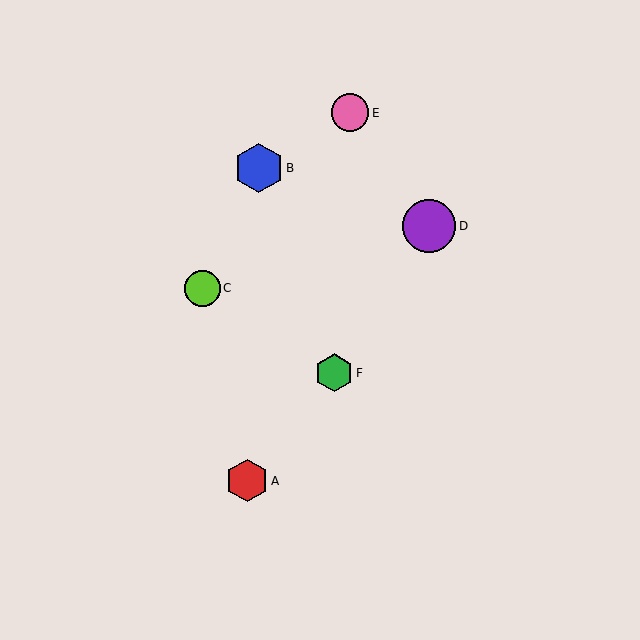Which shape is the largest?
The purple circle (labeled D) is the largest.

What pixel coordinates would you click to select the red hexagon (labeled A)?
Click at (247, 481) to select the red hexagon A.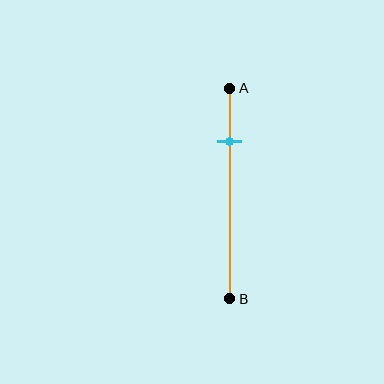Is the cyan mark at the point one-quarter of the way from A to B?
Yes, the mark is approximately at the one-quarter point.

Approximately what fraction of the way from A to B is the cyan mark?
The cyan mark is approximately 25% of the way from A to B.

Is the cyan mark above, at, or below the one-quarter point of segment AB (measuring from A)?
The cyan mark is approximately at the one-quarter point of segment AB.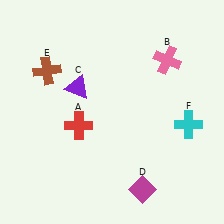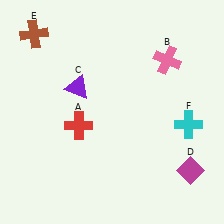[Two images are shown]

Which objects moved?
The objects that moved are: the magenta diamond (D), the brown cross (E).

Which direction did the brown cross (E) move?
The brown cross (E) moved up.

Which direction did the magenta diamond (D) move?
The magenta diamond (D) moved right.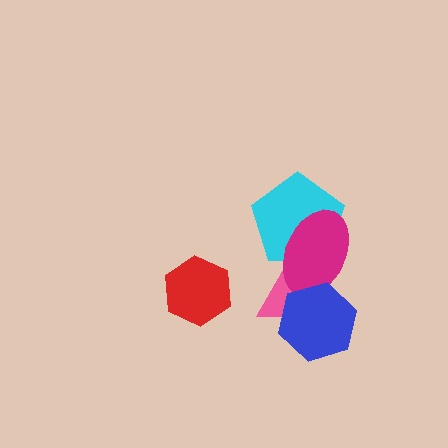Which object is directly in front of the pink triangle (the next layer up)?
The magenta ellipse is directly in front of the pink triangle.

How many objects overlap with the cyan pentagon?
2 objects overlap with the cyan pentagon.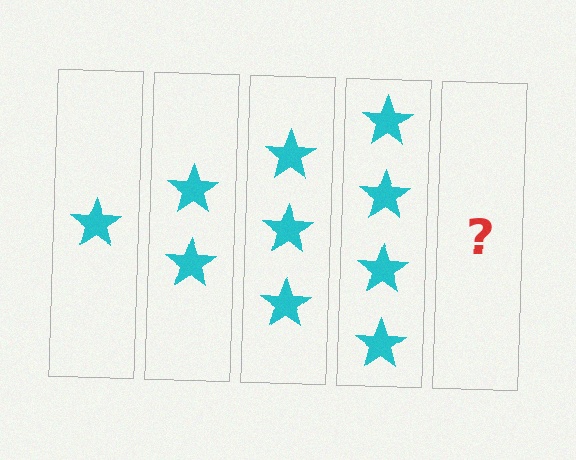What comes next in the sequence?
The next element should be 5 stars.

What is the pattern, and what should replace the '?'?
The pattern is that each step adds one more star. The '?' should be 5 stars.